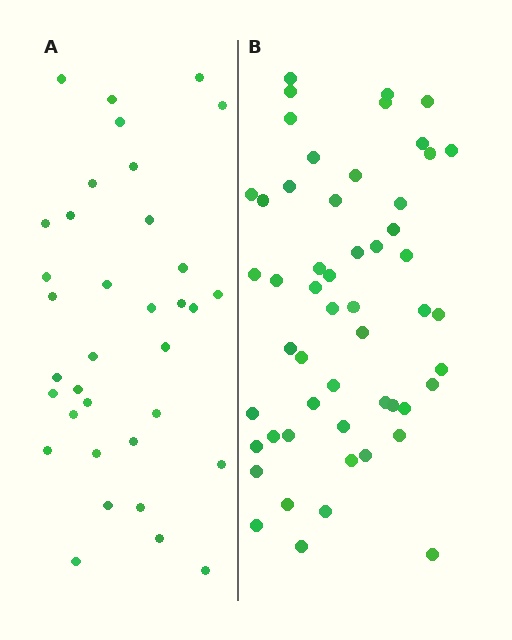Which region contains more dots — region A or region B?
Region B (the right region) has more dots.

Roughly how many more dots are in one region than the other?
Region B has approximately 20 more dots than region A.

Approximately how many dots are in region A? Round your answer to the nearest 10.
About 40 dots. (The exact count is 35, which rounds to 40.)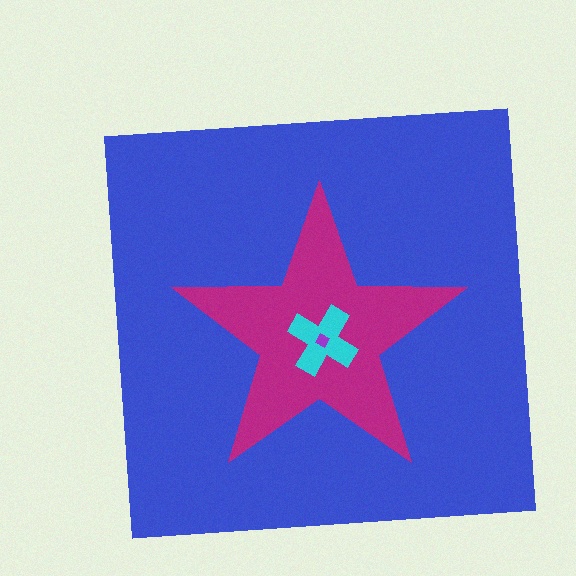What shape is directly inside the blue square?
The magenta star.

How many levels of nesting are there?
4.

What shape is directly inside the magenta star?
The cyan cross.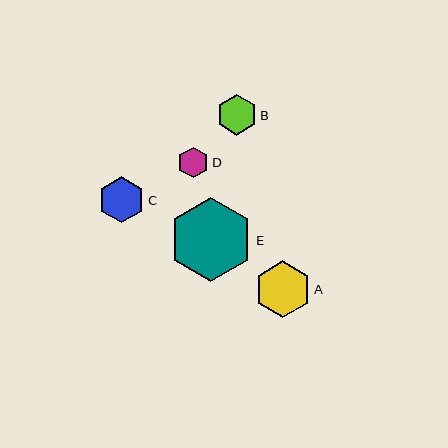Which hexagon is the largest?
Hexagon E is the largest with a size of approximately 84 pixels.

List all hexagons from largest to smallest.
From largest to smallest: E, A, C, B, D.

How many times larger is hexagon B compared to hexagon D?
Hexagon B is approximately 1.3 times the size of hexagon D.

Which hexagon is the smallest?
Hexagon D is the smallest with a size of approximately 31 pixels.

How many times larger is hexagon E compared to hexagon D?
Hexagon E is approximately 2.7 times the size of hexagon D.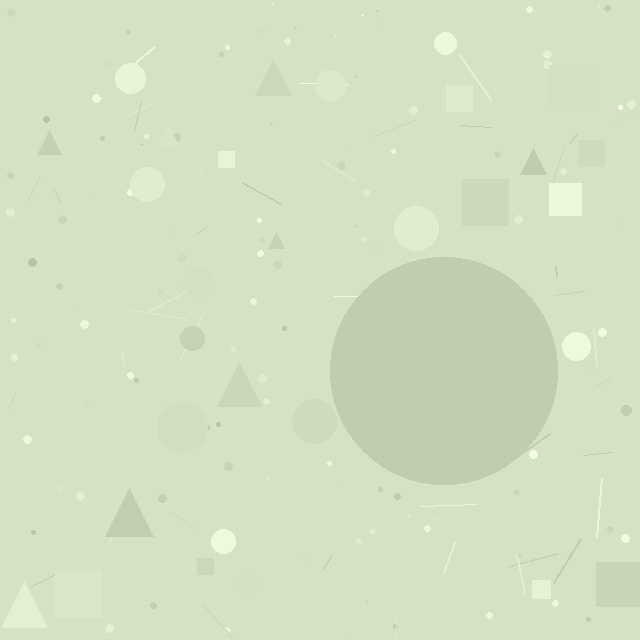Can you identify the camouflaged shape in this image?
The camouflaged shape is a circle.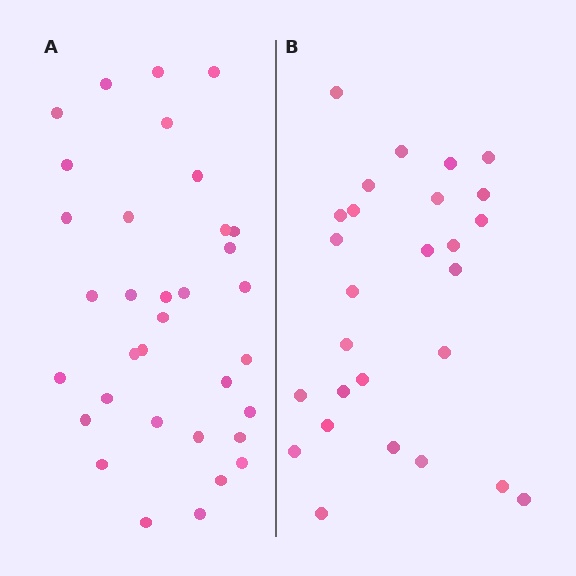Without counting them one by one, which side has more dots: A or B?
Region A (the left region) has more dots.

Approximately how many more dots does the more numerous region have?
Region A has roughly 8 or so more dots than region B.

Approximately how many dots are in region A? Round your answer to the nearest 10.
About 30 dots. (The exact count is 34, which rounds to 30.)